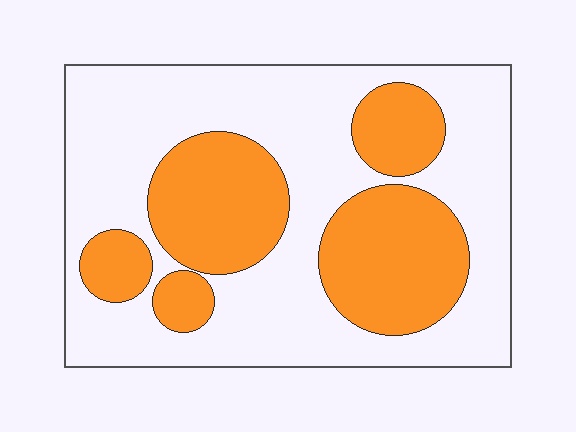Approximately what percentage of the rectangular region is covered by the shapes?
Approximately 35%.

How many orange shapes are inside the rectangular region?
5.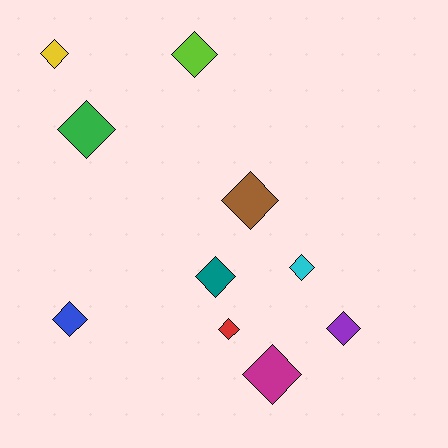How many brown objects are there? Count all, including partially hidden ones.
There is 1 brown object.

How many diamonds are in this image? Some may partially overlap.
There are 10 diamonds.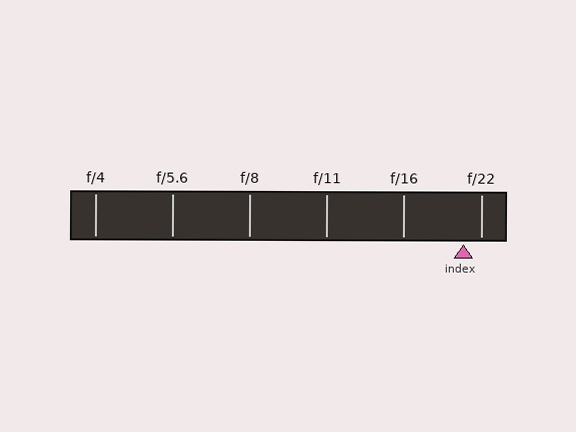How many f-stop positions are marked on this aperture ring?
There are 6 f-stop positions marked.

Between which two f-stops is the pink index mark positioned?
The index mark is between f/16 and f/22.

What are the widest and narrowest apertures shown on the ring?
The widest aperture shown is f/4 and the narrowest is f/22.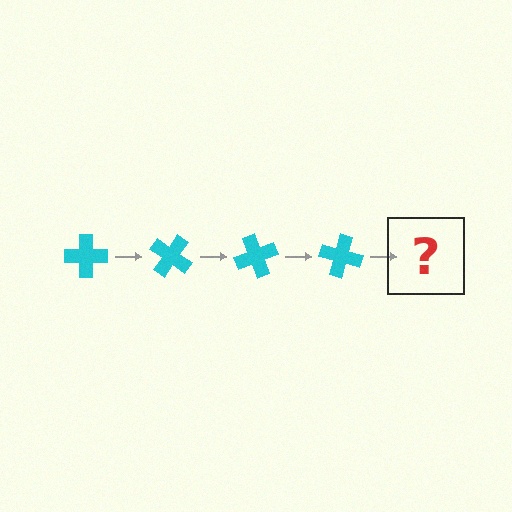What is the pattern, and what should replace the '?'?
The pattern is that the cross rotates 35 degrees each step. The '?' should be a cyan cross rotated 140 degrees.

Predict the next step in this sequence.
The next step is a cyan cross rotated 140 degrees.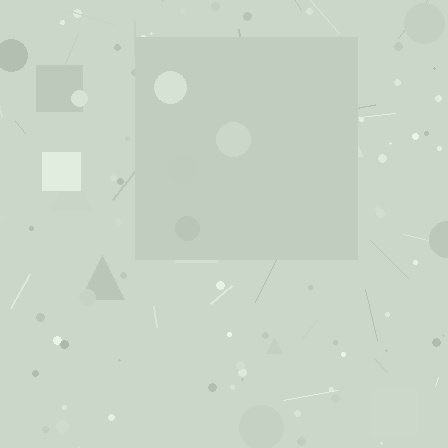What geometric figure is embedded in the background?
A square is embedded in the background.